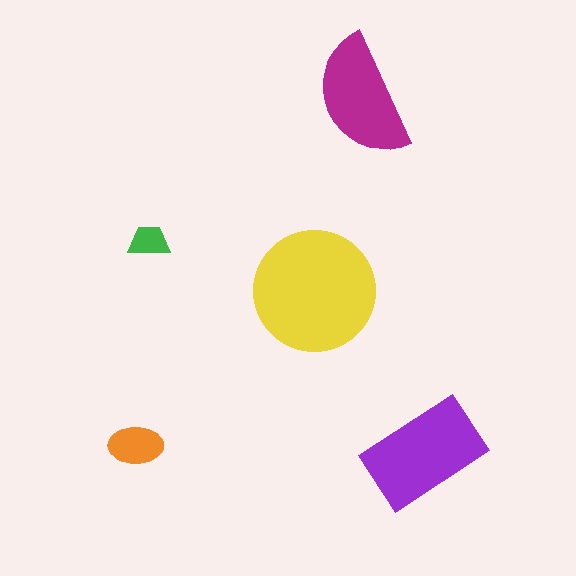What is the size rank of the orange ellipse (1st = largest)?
4th.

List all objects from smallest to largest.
The green trapezoid, the orange ellipse, the magenta semicircle, the purple rectangle, the yellow circle.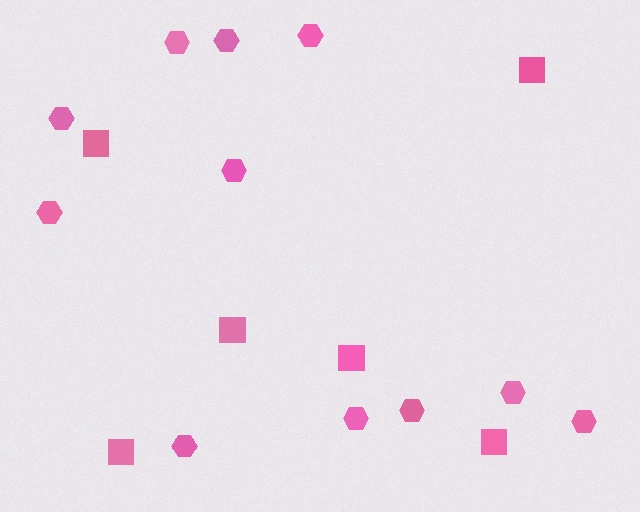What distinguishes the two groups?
There are 2 groups: one group of squares (6) and one group of hexagons (11).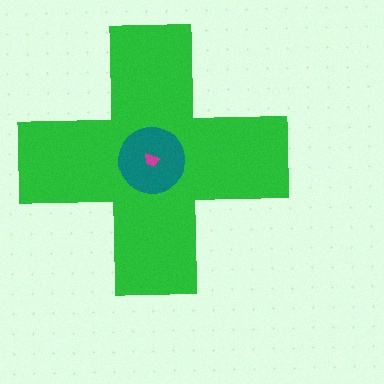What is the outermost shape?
The green cross.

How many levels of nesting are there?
3.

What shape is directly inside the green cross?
The teal circle.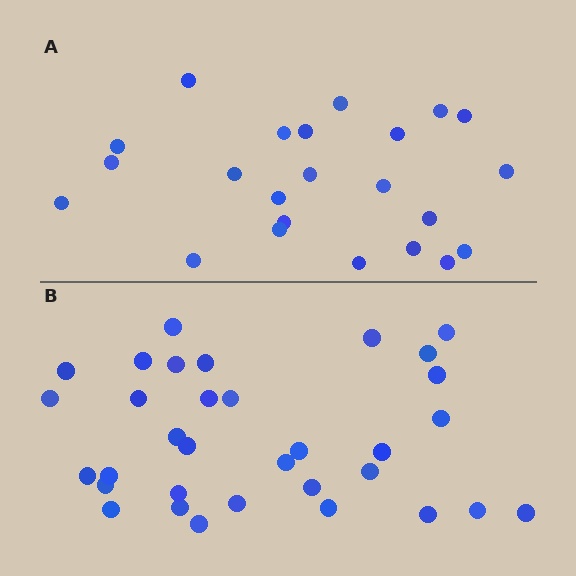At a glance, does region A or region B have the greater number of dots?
Region B (the bottom region) has more dots.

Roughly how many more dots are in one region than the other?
Region B has roughly 10 or so more dots than region A.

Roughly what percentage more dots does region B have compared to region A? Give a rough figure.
About 45% more.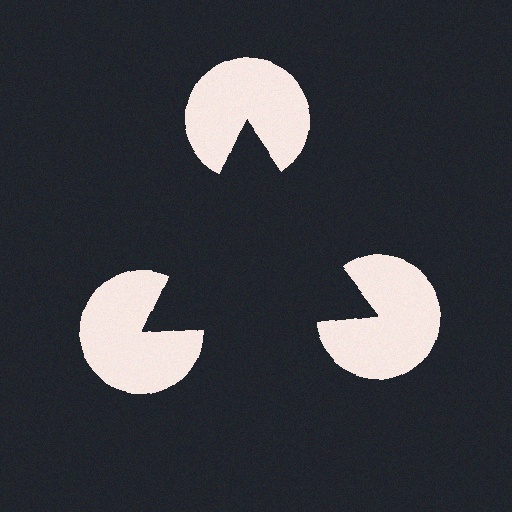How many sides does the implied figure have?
3 sides.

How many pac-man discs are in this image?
There are 3 — one at each vertex of the illusory triangle.